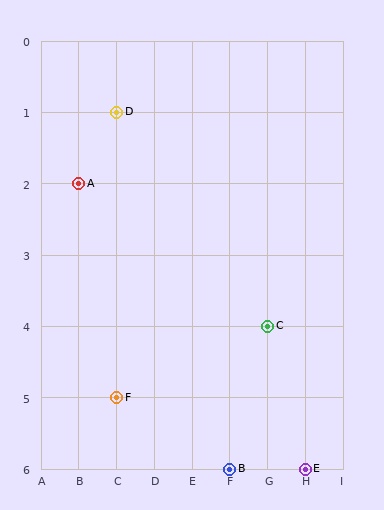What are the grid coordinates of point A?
Point A is at grid coordinates (B, 2).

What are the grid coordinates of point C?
Point C is at grid coordinates (G, 4).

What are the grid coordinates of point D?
Point D is at grid coordinates (C, 1).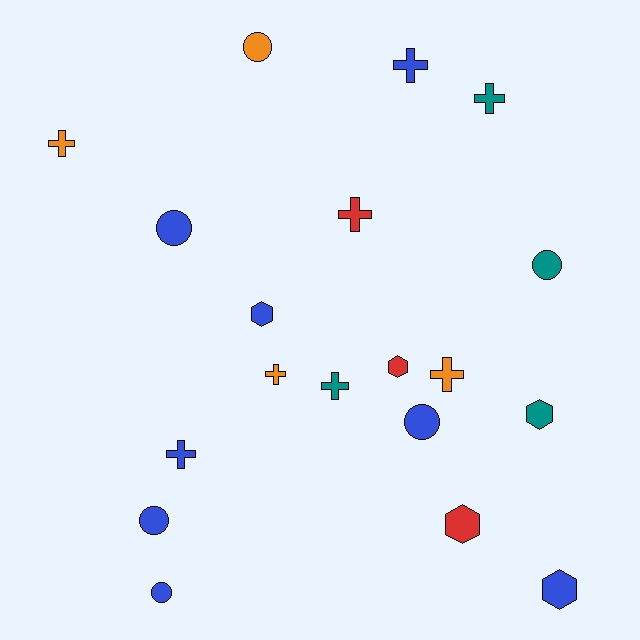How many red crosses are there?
There is 1 red cross.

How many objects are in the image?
There are 19 objects.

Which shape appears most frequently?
Cross, with 8 objects.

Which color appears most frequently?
Blue, with 8 objects.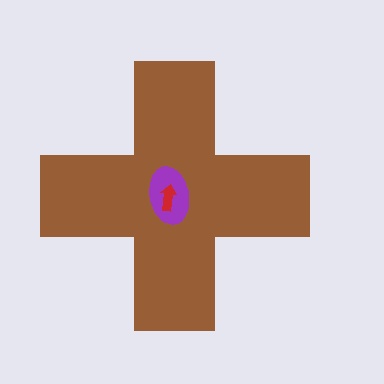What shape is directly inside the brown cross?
The purple ellipse.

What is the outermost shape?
The brown cross.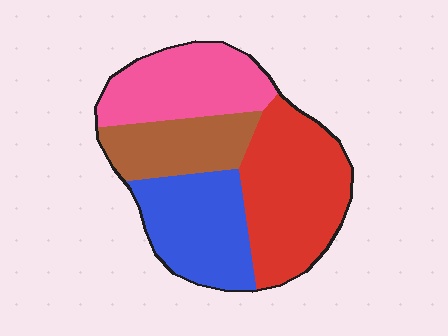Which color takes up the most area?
Red, at roughly 35%.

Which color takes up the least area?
Brown, at roughly 20%.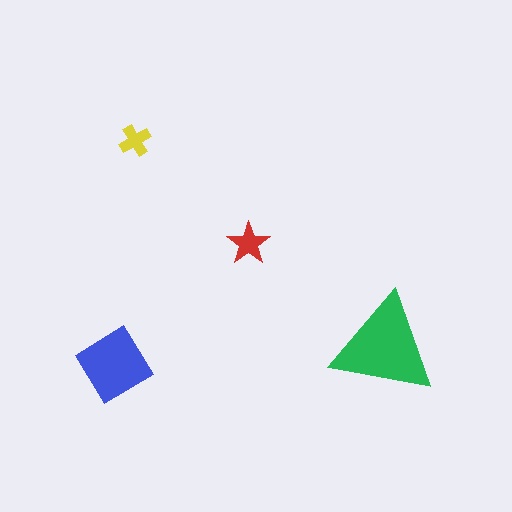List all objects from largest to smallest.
The green triangle, the blue diamond, the red star, the yellow cross.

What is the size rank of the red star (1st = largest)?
3rd.